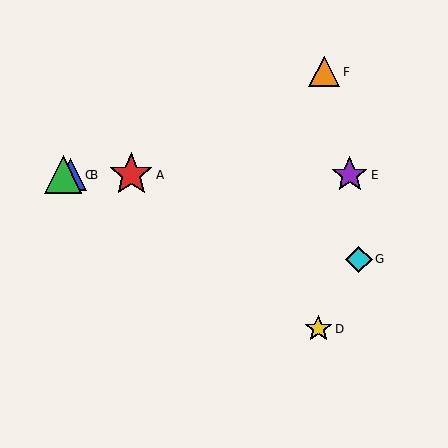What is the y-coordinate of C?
Object C is at y≈175.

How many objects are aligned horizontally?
4 objects (A, B, C, E) are aligned horizontally.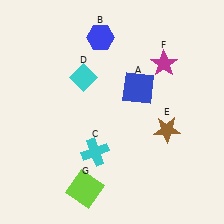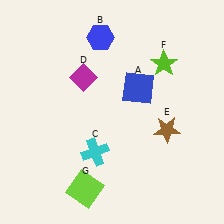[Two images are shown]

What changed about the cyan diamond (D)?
In Image 1, D is cyan. In Image 2, it changed to magenta.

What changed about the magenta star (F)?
In Image 1, F is magenta. In Image 2, it changed to lime.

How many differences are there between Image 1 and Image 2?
There are 2 differences between the two images.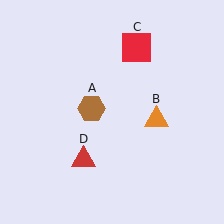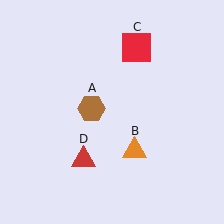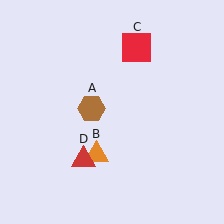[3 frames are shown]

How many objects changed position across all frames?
1 object changed position: orange triangle (object B).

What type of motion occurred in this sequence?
The orange triangle (object B) rotated clockwise around the center of the scene.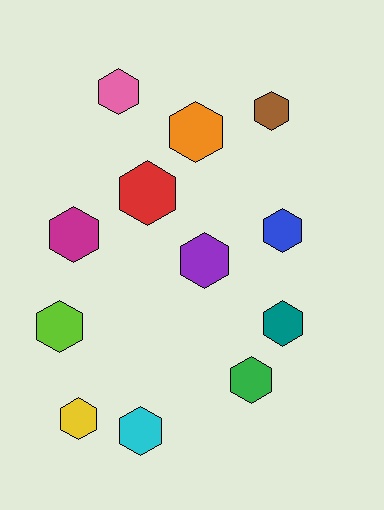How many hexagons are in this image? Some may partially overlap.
There are 12 hexagons.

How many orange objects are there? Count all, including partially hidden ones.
There is 1 orange object.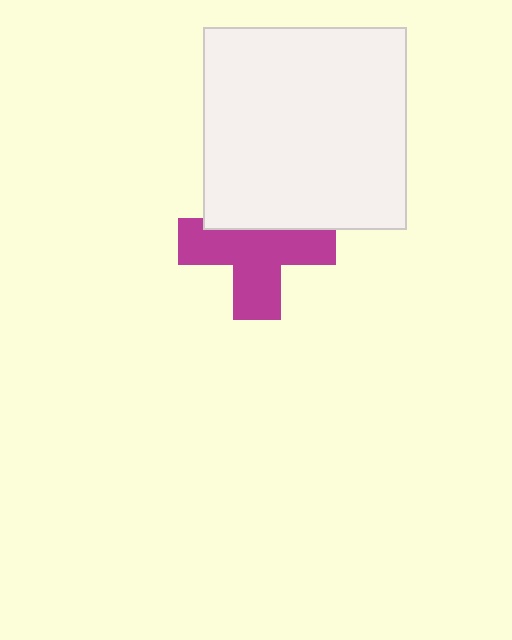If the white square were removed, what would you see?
You would see the complete magenta cross.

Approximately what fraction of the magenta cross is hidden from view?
Roughly 33% of the magenta cross is hidden behind the white square.